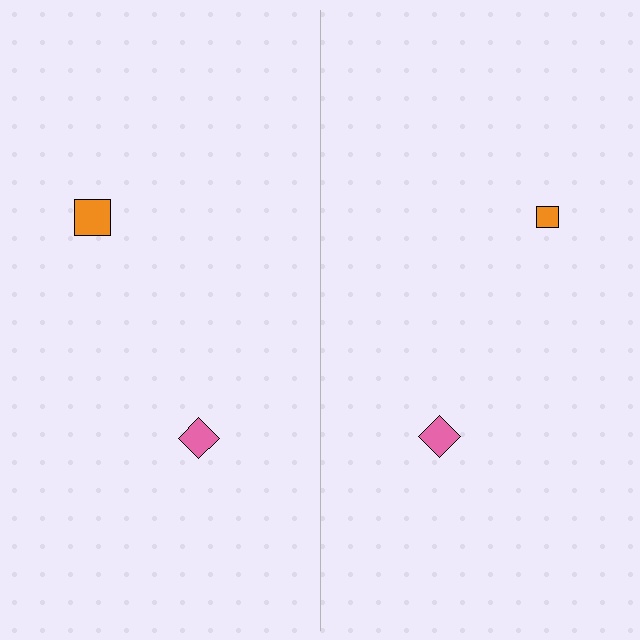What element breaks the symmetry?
The orange square on the right side has a different size than its mirror counterpart.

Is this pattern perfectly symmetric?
No, the pattern is not perfectly symmetric. The orange square on the right side has a different size than its mirror counterpart.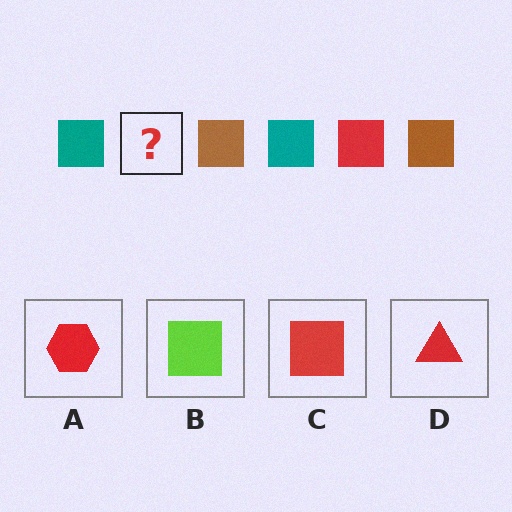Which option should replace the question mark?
Option C.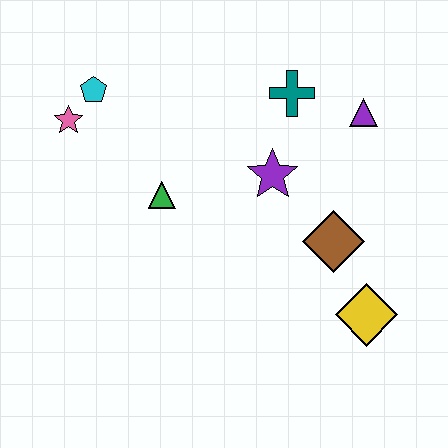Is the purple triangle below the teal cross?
Yes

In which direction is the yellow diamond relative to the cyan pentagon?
The yellow diamond is to the right of the cyan pentagon.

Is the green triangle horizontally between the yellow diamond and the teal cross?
No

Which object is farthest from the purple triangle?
The pink star is farthest from the purple triangle.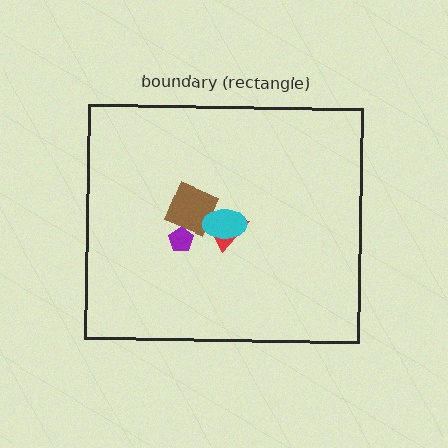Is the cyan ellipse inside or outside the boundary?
Inside.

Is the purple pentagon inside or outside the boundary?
Inside.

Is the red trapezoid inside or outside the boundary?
Inside.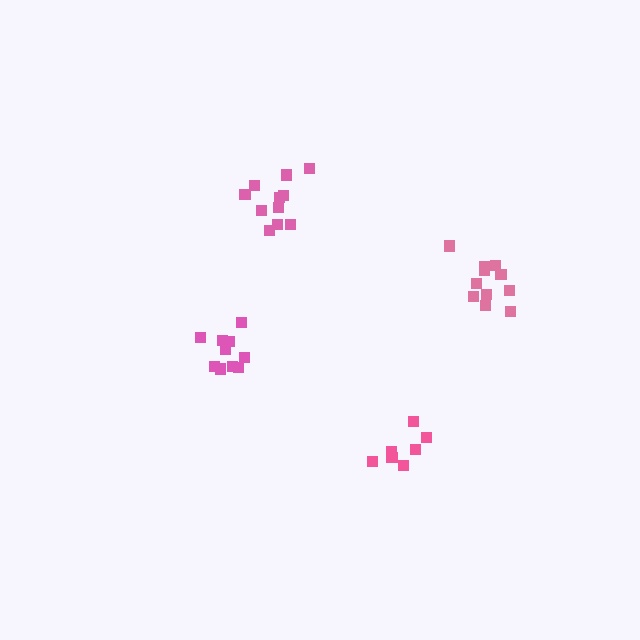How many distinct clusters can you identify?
There are 4 distinct clusters.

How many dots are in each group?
Group 1: 11 dots, Group 2: 11 dots, Group 3: 7 dots, Group 4: 10 dots (39 total).